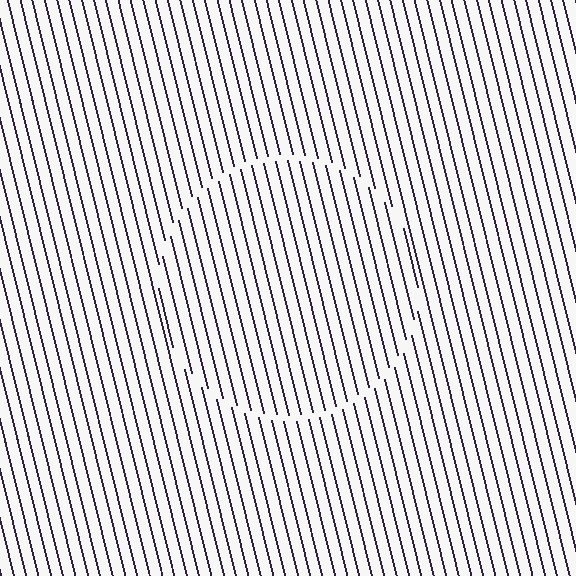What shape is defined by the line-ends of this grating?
An illusory circle. The interior of the shape contains the same grating, shifted by half a period — the contour is defined by the phase discontinuity where line-ends from the inner and outer gratings abut.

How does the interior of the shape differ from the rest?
The interior of the shape contains the same grating, shifted by half a period — the contour is defined by the phase discontinuity where line-ends from the inner and outer gratings abut.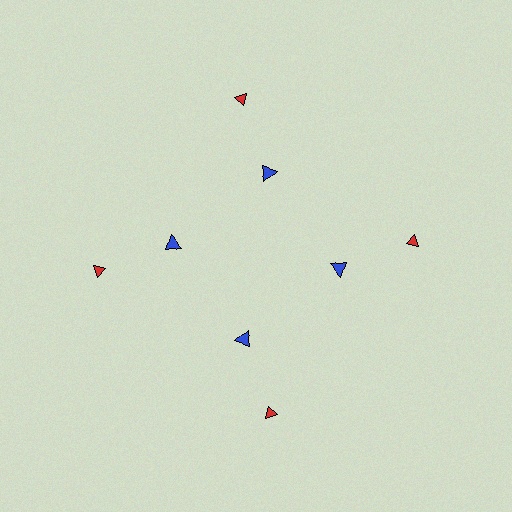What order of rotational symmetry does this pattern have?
This pattern has 4-fold rotational symmetry.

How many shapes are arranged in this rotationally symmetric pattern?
There are 8 shapes, arranged in 4 groups of 2.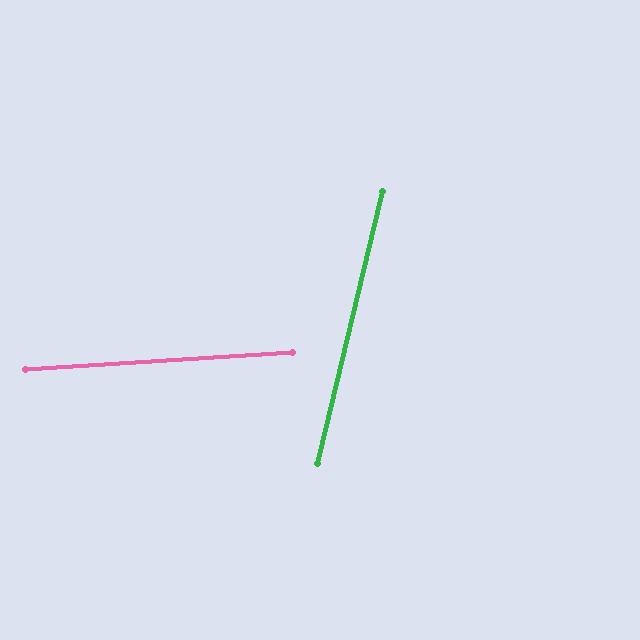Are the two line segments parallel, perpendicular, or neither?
Neither parallel nor perpendicular — they differ by about 73°.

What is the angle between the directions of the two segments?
Approximately 73 degrees.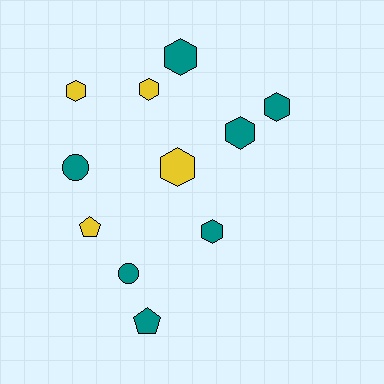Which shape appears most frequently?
Hexagon, with 7 objects.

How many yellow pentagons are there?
There is 1 yellow pentagon.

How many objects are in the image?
There are 11 objects.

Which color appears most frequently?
Teal, with 7 objects.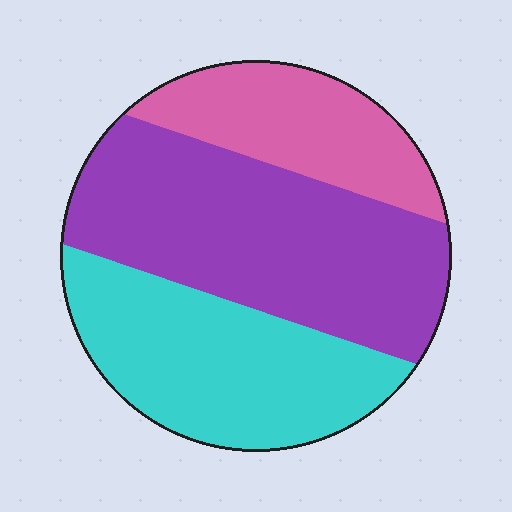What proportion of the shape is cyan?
Cyan takes up about one third (1/3) of the shape.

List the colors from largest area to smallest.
From largest to smallest: purple, cyan, pink.